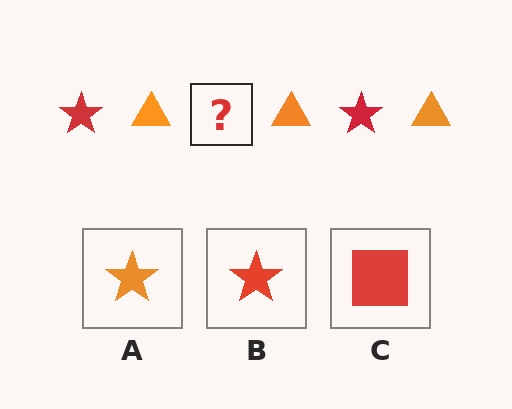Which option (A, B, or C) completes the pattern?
B.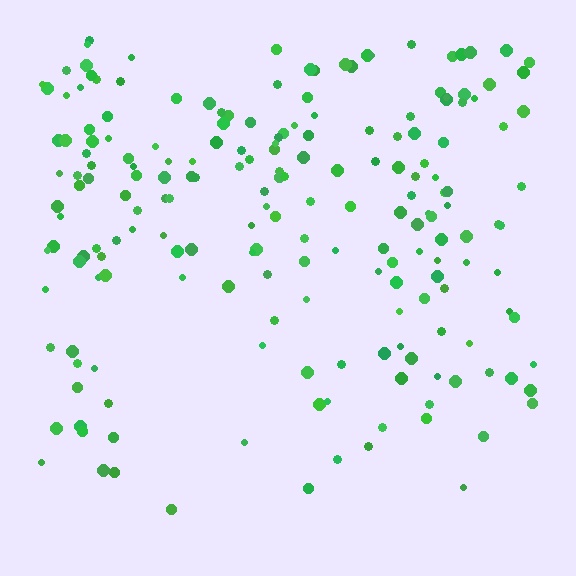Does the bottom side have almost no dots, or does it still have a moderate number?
Still a moderate number, just noticeably fewer than the top.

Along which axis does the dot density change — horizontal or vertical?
Vertical.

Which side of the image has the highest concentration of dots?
The top.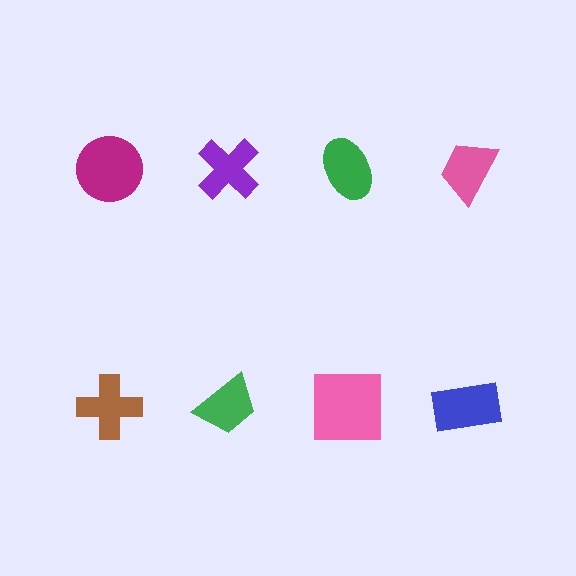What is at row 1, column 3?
A green ellipse.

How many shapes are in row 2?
4 shapes.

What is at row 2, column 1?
A brown cross.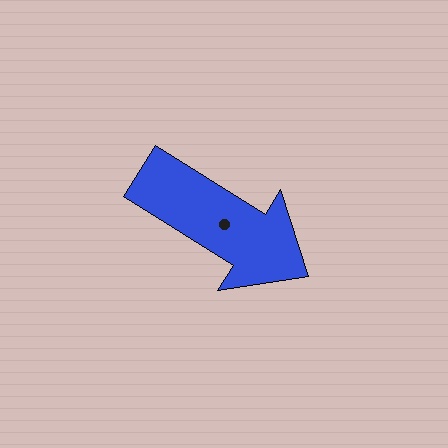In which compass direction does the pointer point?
Southeast.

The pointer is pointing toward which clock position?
Roughly 4 o'clock.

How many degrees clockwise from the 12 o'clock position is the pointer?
Approximately 122 degrees.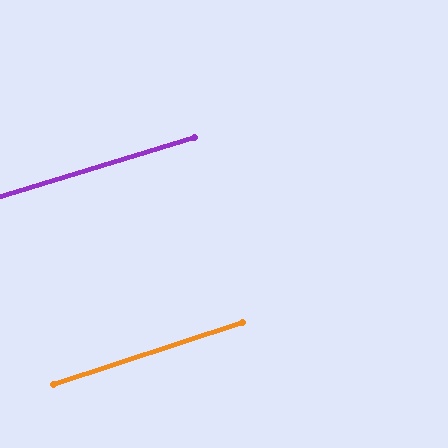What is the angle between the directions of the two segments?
Approximately 1 degree.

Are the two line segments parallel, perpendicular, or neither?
Parallel — their directions differ by only 1.4°.